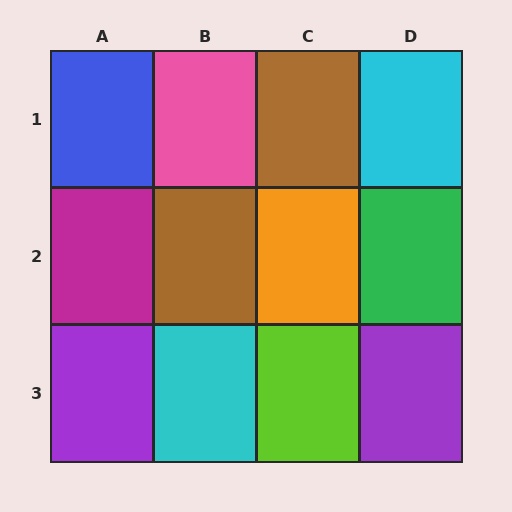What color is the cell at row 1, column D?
Cyan.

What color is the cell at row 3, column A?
Purple.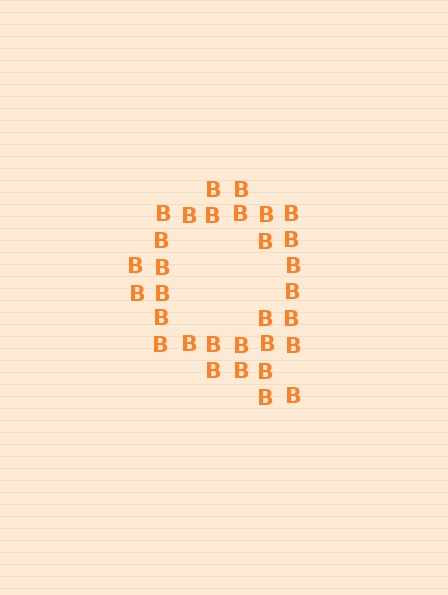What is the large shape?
The large shape is the letter Q.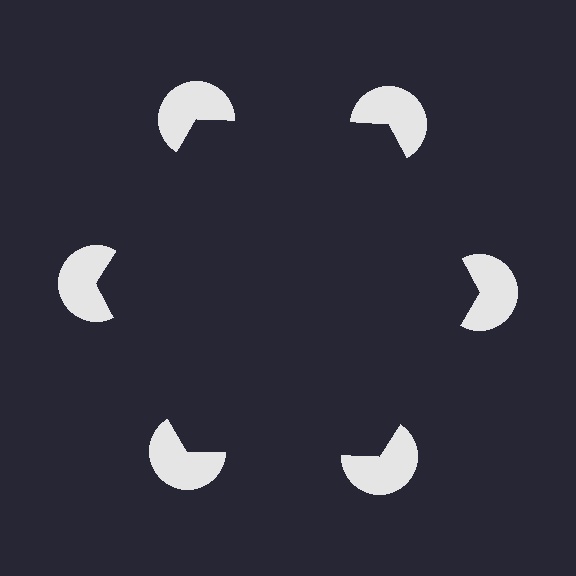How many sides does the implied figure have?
6 sides.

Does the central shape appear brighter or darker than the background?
It typically appears slightly darker than the background, even though no actual brightness change is drawn.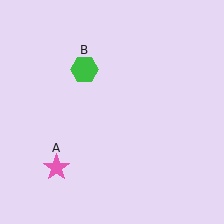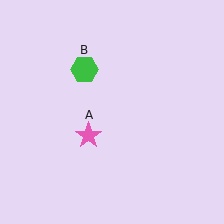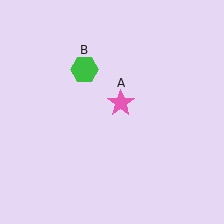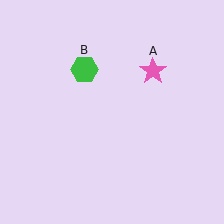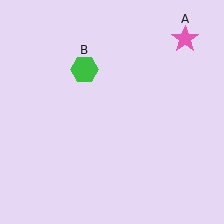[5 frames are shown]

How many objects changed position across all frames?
1 object changed position: pink star (object A).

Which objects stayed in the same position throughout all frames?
Green hexagon (object B) remained stationary.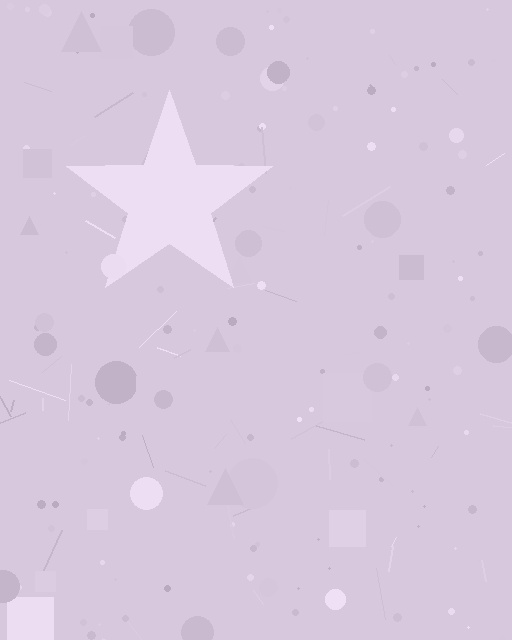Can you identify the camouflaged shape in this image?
The camouflaged shape is a star.